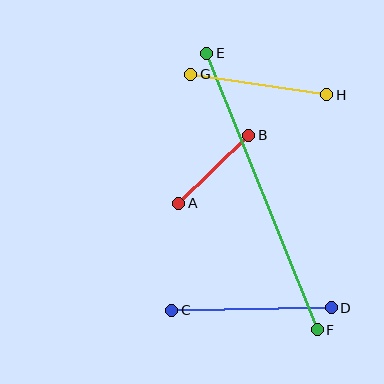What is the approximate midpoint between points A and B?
The midpoint is at approximately (214, 169) pixels.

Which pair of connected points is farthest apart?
Points E and F are farthest apart.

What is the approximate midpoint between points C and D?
The midpoint is at approximately (252, 309) pixels.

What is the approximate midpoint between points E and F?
The midpoint is at approximately (262, 192) pixels.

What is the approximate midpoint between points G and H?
The midpoint is at approximately (259, 85) pixels.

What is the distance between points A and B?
The distance is approximately 98 pixels.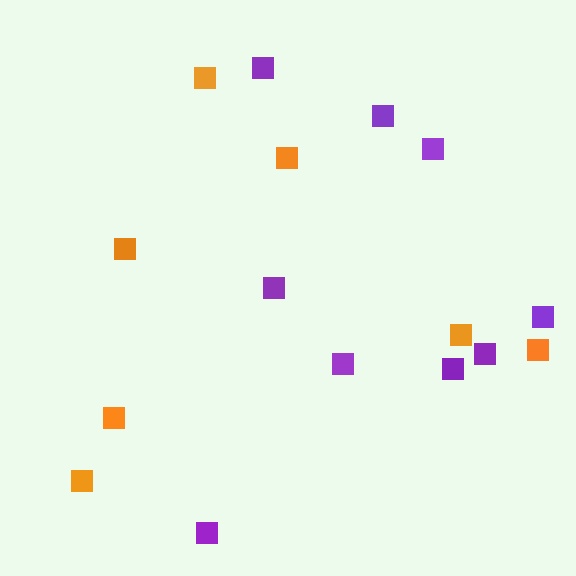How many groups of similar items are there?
There are 2 groups: one group of purple squares (9) and one group of orange squares (7).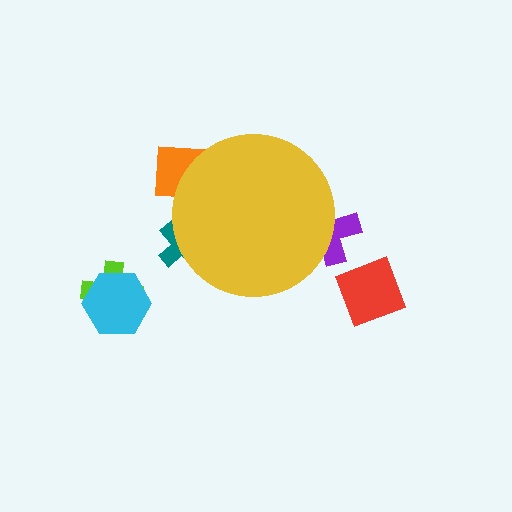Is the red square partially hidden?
No, the red square is fully visible.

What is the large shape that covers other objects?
A yellow circle.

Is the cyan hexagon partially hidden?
No, the cyan hexagon is fully visible.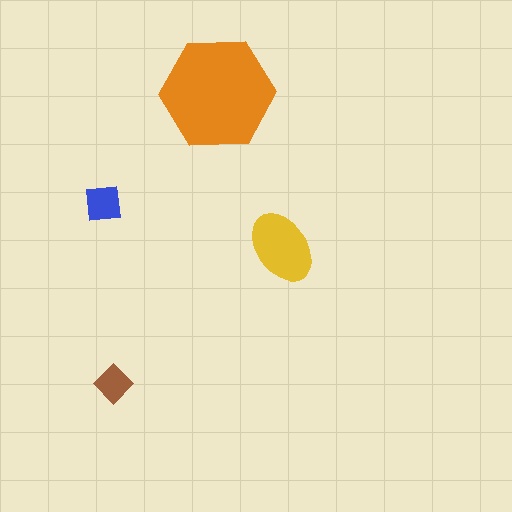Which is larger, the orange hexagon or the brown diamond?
The orange hexagon.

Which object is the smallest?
The brown diamond.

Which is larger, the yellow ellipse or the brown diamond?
The yellow ellipse.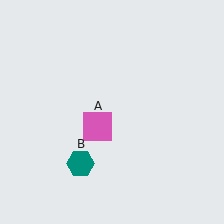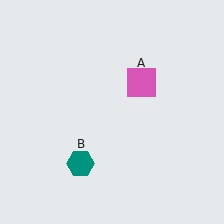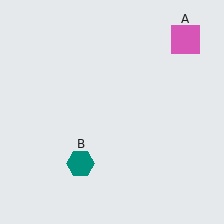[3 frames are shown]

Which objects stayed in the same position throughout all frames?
Teal hexagon (object B) remained stationary.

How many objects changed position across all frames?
1 object changed position: pink square (object A).